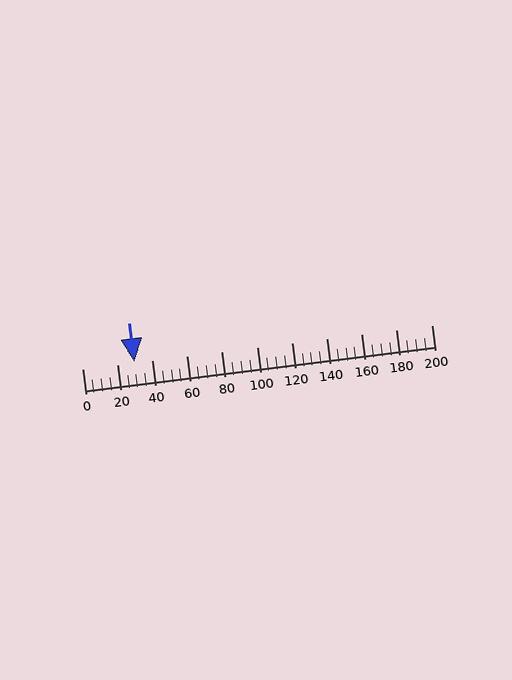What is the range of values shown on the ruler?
The ruler shows values from 0 to 200.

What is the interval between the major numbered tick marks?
The major tick marks are spaced 20 units apart.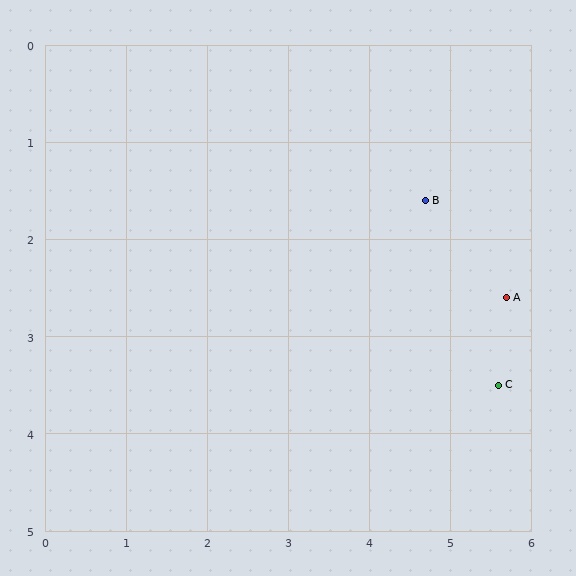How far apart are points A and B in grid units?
Points A and B are about 1.4 grid units apart.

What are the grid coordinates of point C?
Point C is at approximately (5.6, 3.5).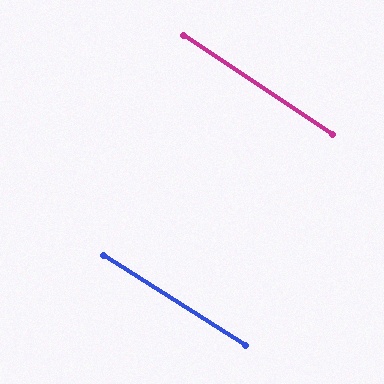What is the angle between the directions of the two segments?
Approximately 1 degree.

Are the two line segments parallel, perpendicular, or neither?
Parallel — their directions differ by only 1.4°.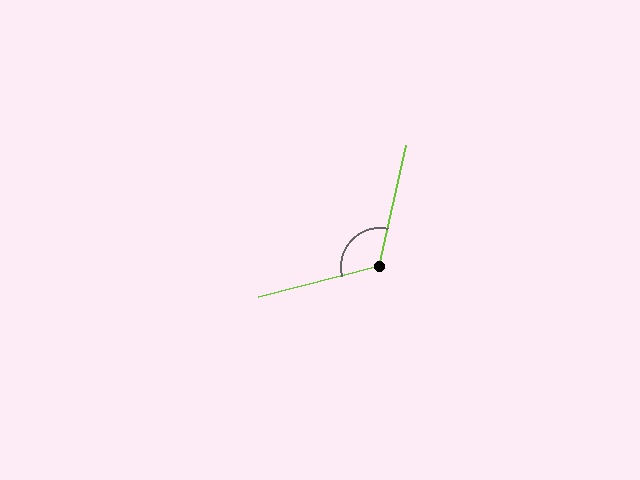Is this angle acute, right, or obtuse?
It is obtuse.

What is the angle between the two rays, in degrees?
Approximately 116 degrees.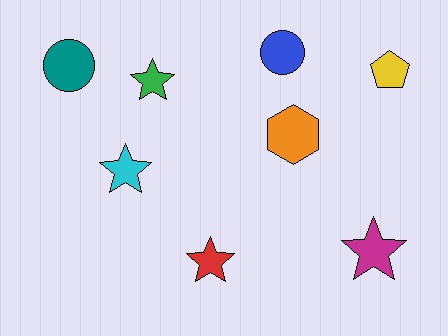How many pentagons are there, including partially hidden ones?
There is 1 pentagon.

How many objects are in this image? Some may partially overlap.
There are 8 objects.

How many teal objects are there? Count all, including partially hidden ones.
There is 1 teal object.